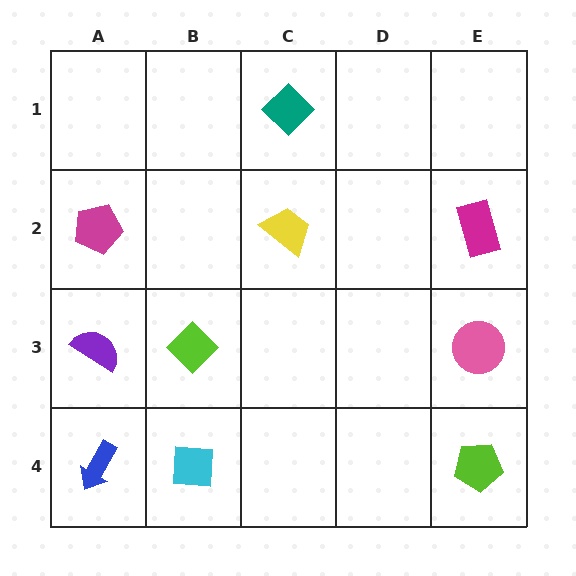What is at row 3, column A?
A purple semicircle.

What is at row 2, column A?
A magenta pentagon.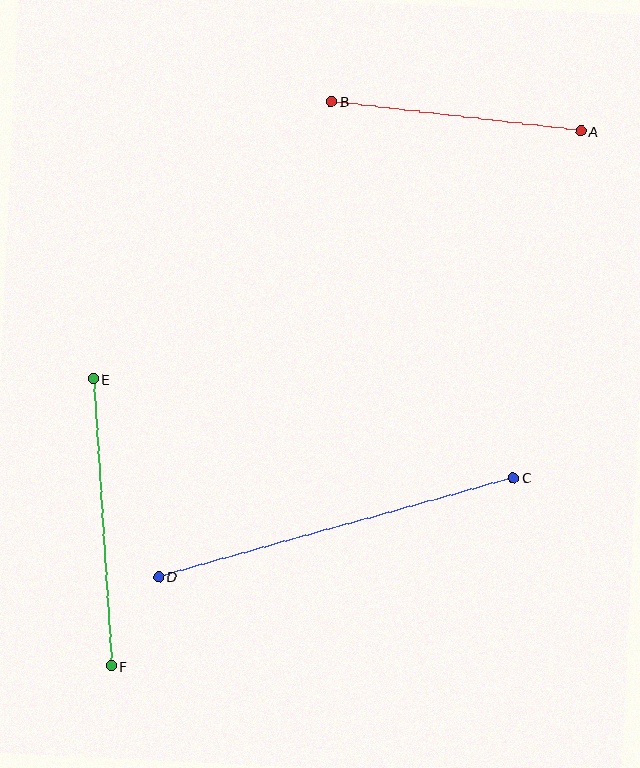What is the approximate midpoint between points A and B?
The midpoint is at approximately (456, 116) pixels.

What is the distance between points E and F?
The distance is approximately 288 pixels.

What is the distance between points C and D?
The distance is approximately 369 pixels.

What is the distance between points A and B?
The distance is approximately 251 pixels.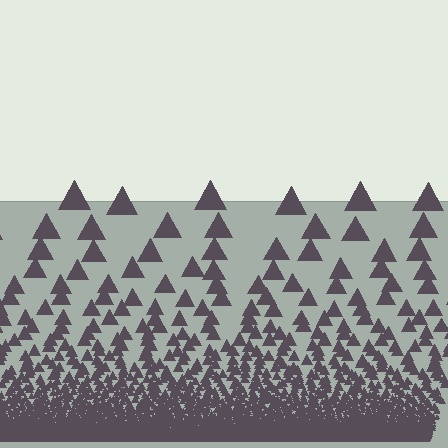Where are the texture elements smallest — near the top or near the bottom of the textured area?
Near the bottom.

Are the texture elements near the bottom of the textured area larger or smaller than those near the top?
Smaller. The gradient is inverted — elements near the bottom are smaller and denser.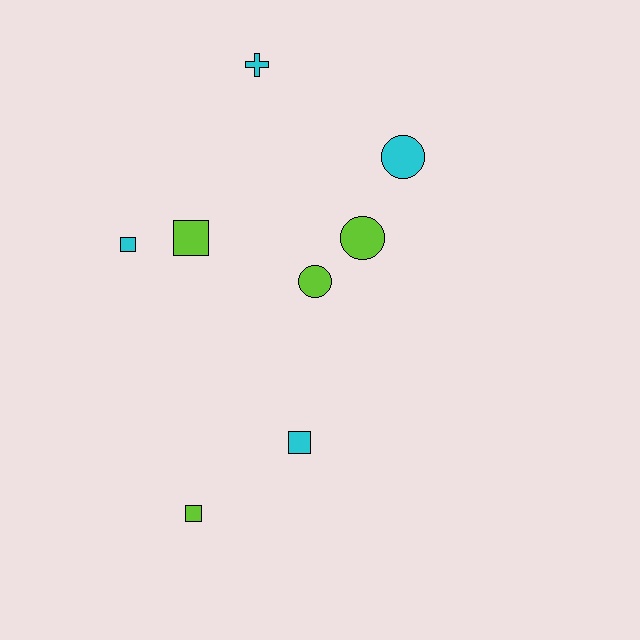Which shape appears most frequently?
Square, with 4 objects.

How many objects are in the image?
There are 8 objects.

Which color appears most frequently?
Cyan, with 4 objects.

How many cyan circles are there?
There is 1 cyan circle.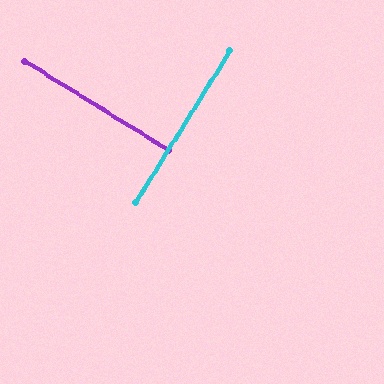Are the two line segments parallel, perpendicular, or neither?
Perpendicular — they meet at approximately 90°.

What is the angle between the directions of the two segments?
Approximately 90 degrees.